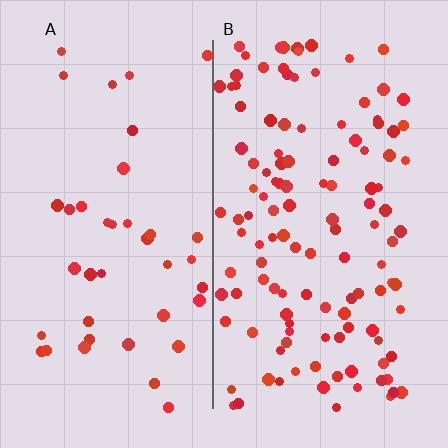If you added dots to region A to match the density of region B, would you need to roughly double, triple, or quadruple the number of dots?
Approximately triple.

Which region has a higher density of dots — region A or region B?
B (the right).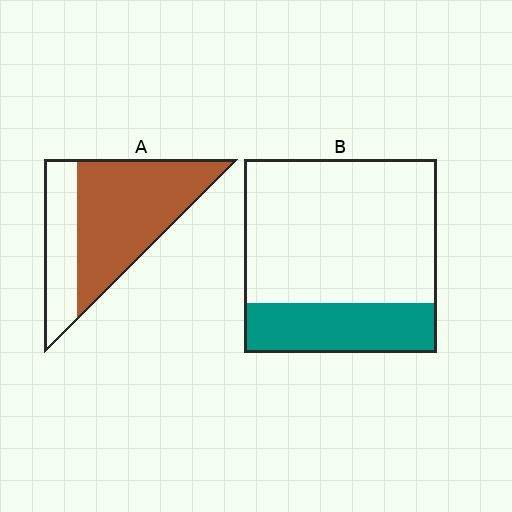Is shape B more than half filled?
No.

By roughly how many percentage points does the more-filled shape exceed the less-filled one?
By roughly 45 percentage points (A over B).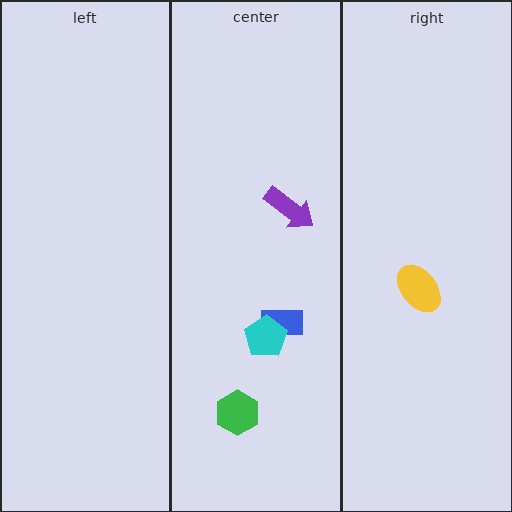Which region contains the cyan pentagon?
The center region.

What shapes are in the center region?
The blue rectangle, the cyan pentagon, the purple arrow, the green hexagon.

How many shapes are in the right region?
1.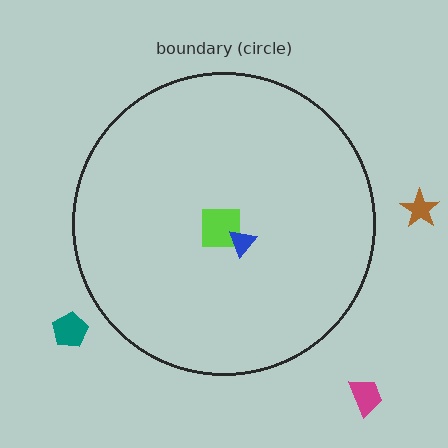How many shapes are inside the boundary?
2 inside, 3 outside.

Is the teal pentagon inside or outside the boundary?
Outside.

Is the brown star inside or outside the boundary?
Outside.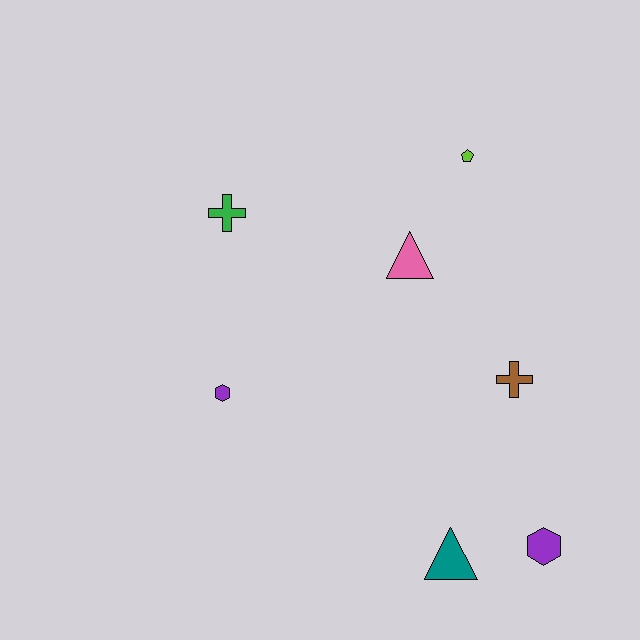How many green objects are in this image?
There is 1 green object.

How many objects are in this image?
There are 7 objects.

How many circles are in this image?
There are no circles.